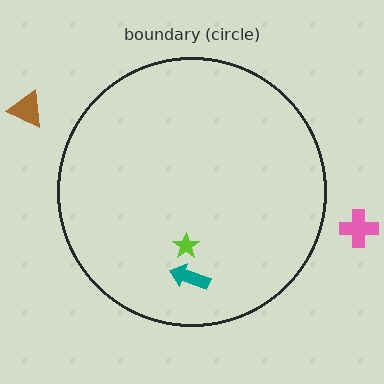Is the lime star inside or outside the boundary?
Inside.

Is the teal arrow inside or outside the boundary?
Inside.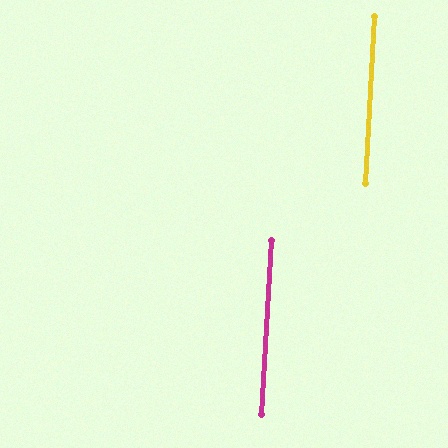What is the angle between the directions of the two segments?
Approximately 0 degrees.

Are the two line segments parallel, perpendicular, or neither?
Parallel — their directions differ by only 0.2°.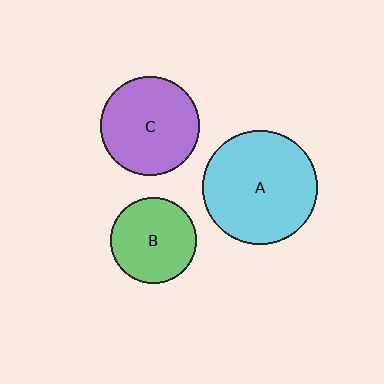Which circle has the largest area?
Circle A (cyan).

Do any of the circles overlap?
No, none of the circles overlap.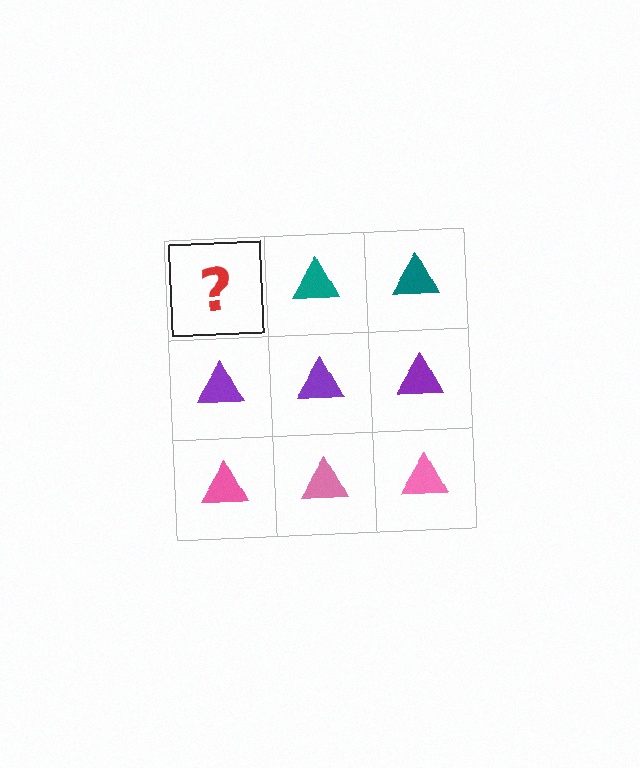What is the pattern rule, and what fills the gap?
The rule is that each row has a consistent color. The gap should be filled with a teal triangle.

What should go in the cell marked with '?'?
The missing cell should contain a teal triangle.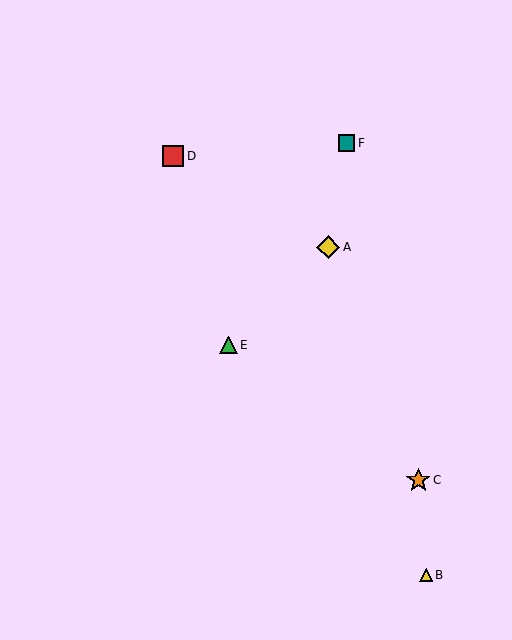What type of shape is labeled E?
Shape E is a green triangle.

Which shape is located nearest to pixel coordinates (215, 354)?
The green triangle (labeled E) at (228, 345) is nearest to that location.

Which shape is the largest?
The orange star (labeled C) is the largest.